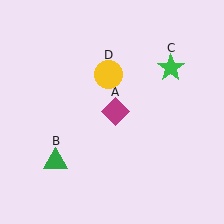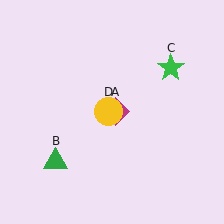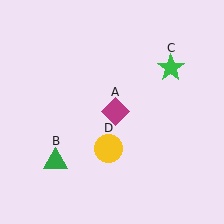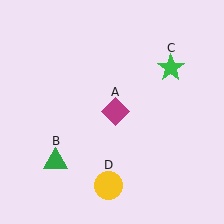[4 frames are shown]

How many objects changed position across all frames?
1 object changed position: yellow circle (object D).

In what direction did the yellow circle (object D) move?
The yellow circle (object D) moved down.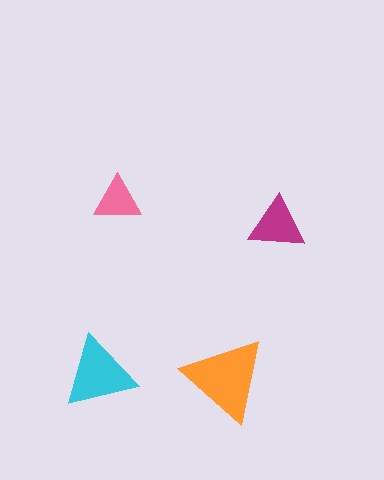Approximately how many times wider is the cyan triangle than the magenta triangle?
About 1.5 times wider.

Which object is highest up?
The pink triangle is topmost.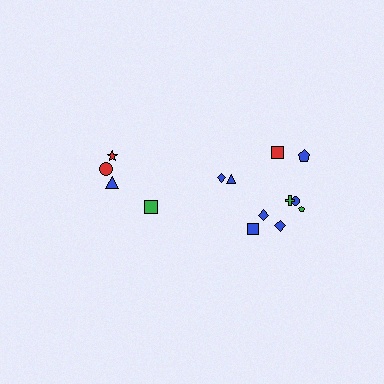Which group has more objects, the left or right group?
The right group.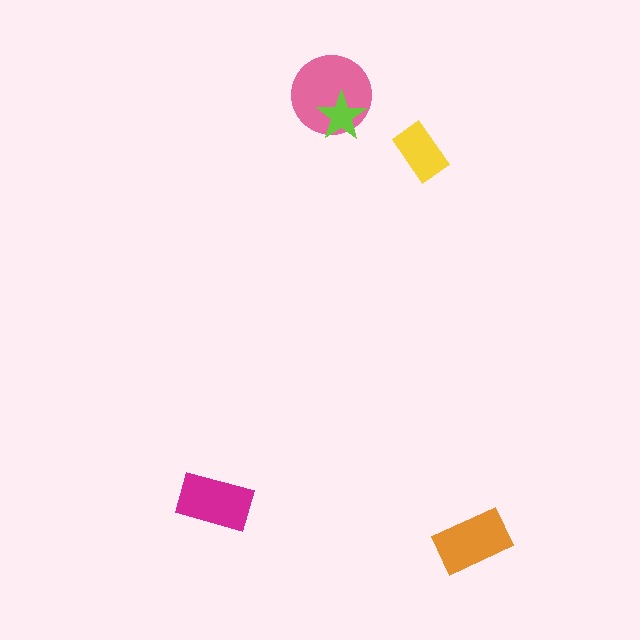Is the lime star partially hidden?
No, no other shape covers it.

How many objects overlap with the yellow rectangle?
0 objects overlap with the yellow rectangle.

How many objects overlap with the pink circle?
1 object overlaps with the pink circle.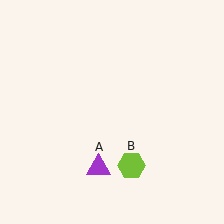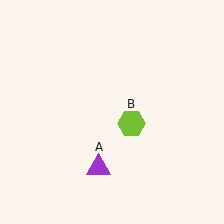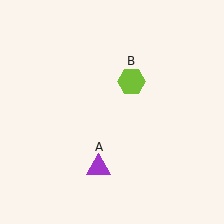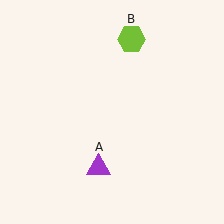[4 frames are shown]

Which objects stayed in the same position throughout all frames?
Purple triangle (object A) remained stationary.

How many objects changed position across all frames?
1 object changed position: lime hexagon (object B).